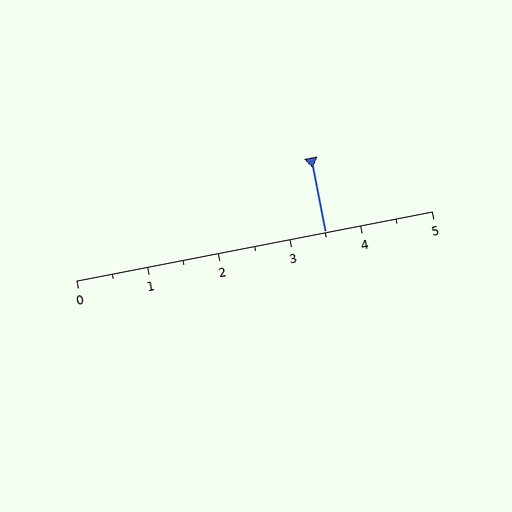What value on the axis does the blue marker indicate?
The marker indicates approximately 3.5.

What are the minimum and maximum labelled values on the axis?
The axis runs from 0 to 5.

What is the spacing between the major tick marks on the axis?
The major ticks are spaced 1 apart.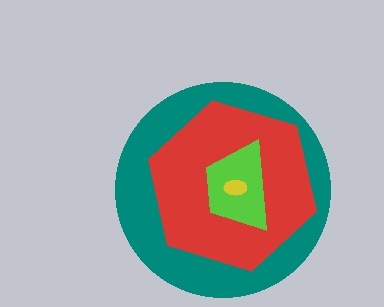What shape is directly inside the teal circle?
The red hexagon.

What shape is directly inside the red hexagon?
The lime trapezoid.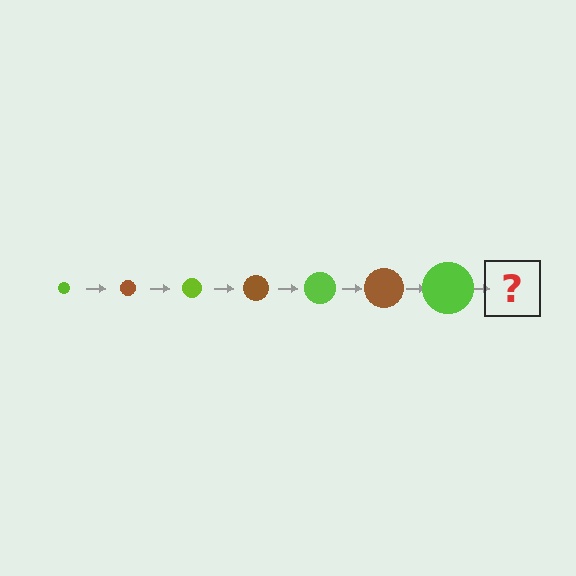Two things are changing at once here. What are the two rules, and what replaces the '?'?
The two rules are that the circle grows larger each step and the color cycles through lime and brown. The '?' should be a brown circle, larger than the previous one.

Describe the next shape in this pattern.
It should be a brown circle, larger than the previous one.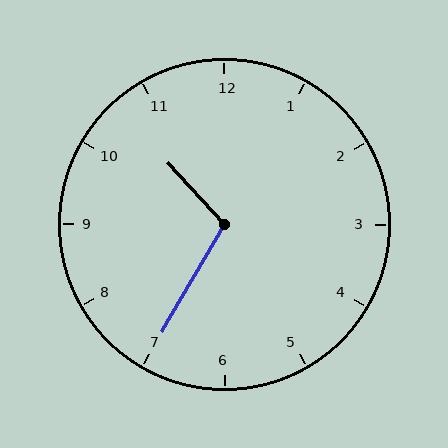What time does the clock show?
10:35.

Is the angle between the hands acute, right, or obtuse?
It is obtuse.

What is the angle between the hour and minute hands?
Approximately 108 degrees.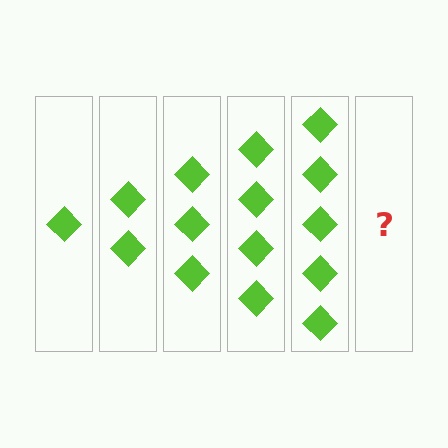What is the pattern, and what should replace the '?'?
The pattern is that each step adds one more diamond. The '?' should be 6 diamonds.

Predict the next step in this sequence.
The next step is 6 diamonds.